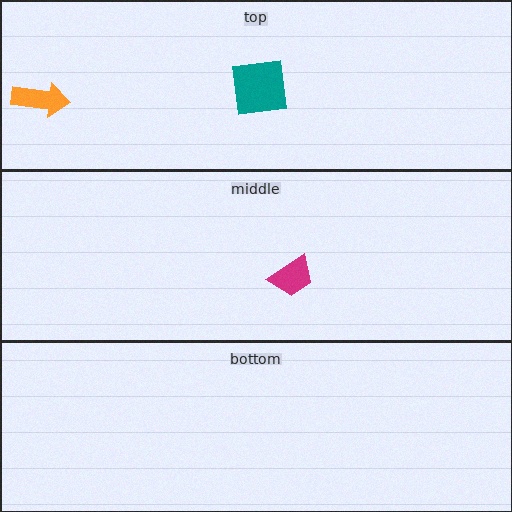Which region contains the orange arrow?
The top region.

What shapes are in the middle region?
The magenta trapezoid.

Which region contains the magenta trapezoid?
The middle region.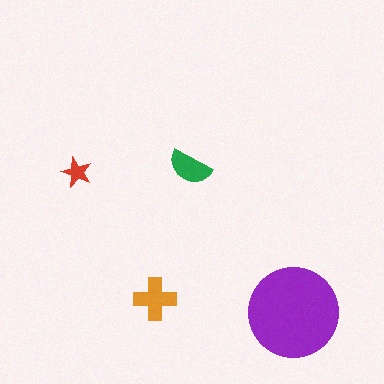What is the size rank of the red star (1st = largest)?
4th.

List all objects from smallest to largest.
The red star, the green semicircle, the orange cross, the purple circle.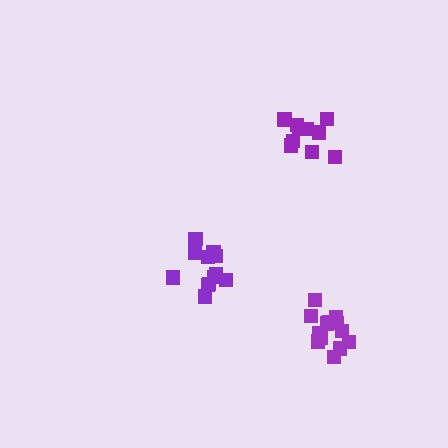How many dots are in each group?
Group 1: 10 dots, Group 2: 13 dots, Group 3: 12 dots (35 total).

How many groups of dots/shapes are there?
There are 3 groups.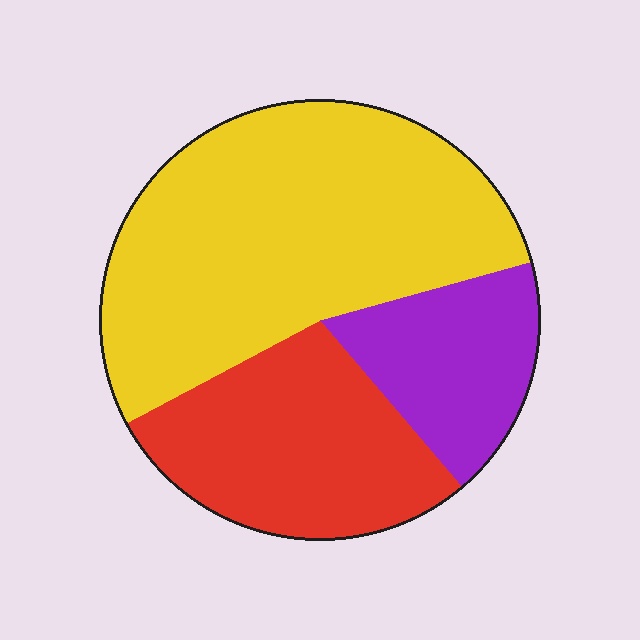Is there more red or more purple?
Red.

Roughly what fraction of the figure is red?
Red covers 28% of the figure.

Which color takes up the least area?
Purple, at roughly 20%.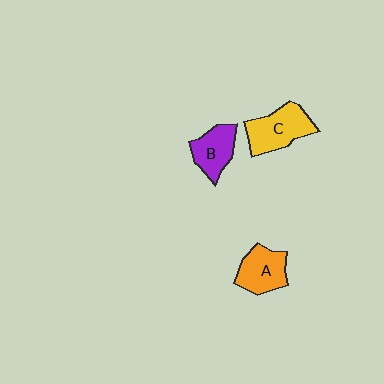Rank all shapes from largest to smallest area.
From largest to smallest: C (yellow), A (orange), B (purple).